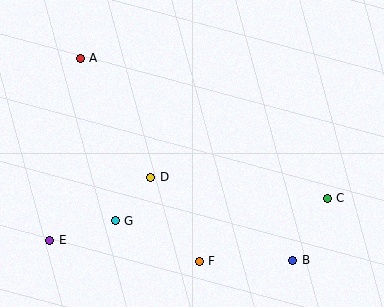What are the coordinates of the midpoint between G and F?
The midpoint between G and F is at (157, 241).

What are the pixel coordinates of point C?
Point C is at (327, 198).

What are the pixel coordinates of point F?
Point F is at (199, 261).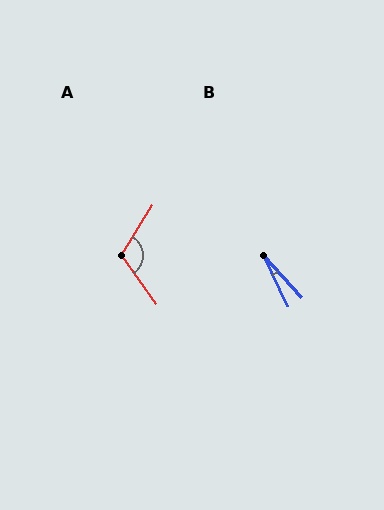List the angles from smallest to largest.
B (17°), A (113°).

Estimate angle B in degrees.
Approximately 17 degrees.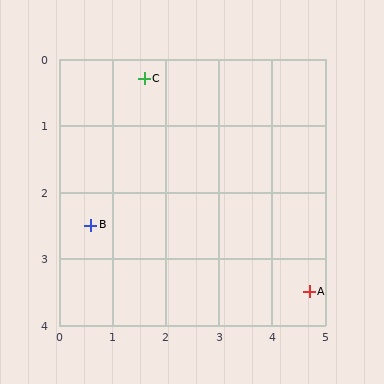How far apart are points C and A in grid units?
Points C and A are about 4.5 grid units apart.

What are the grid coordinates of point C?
Point C is at approximately (1.6, 0.3).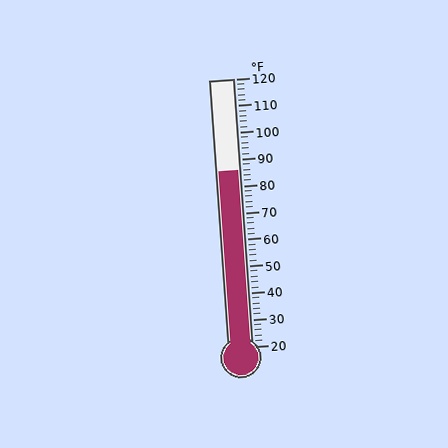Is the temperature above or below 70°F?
The temperature is above 70°F.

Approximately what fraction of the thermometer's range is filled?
The thermometer is filled to approximately 65% of its range.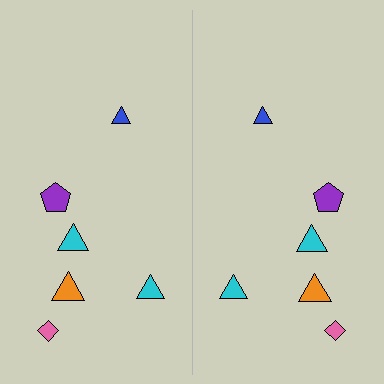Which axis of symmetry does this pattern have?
The pattern has a vertical axis of symmetry running through the center of the image.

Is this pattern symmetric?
Yes, this pattern has bilateral (reflection) symmetry.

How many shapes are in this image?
There are 12 shapes in this image.